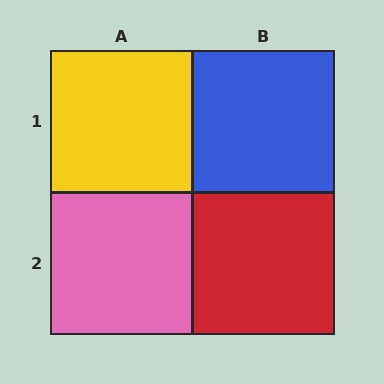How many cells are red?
1 cell is red.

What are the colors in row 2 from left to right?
Pink, red.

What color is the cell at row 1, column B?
Blue.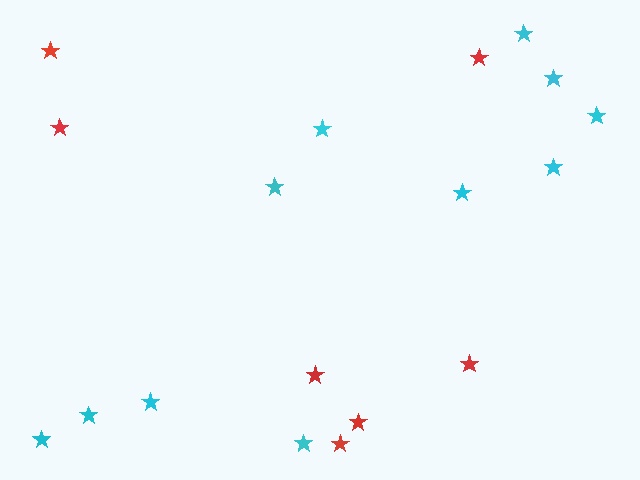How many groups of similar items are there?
There are 2 groups: one group of cyan stars (11) and one group of red stars (7).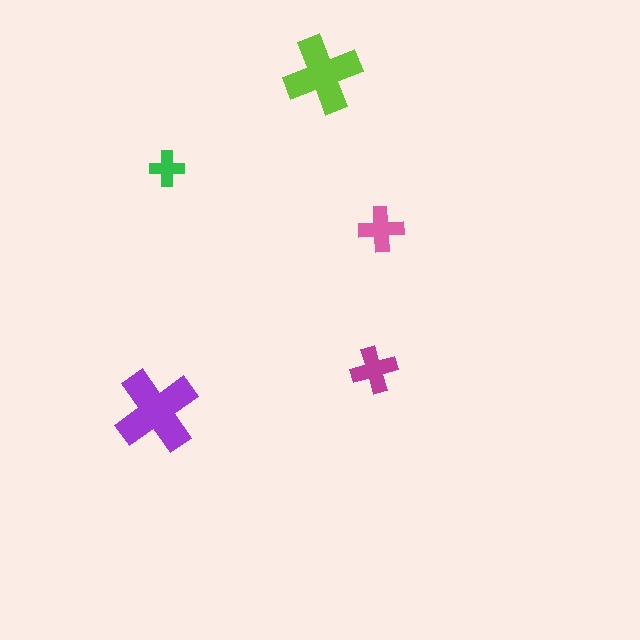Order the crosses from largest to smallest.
the purple one, the lime one, the magenta one, the pink one, the green one.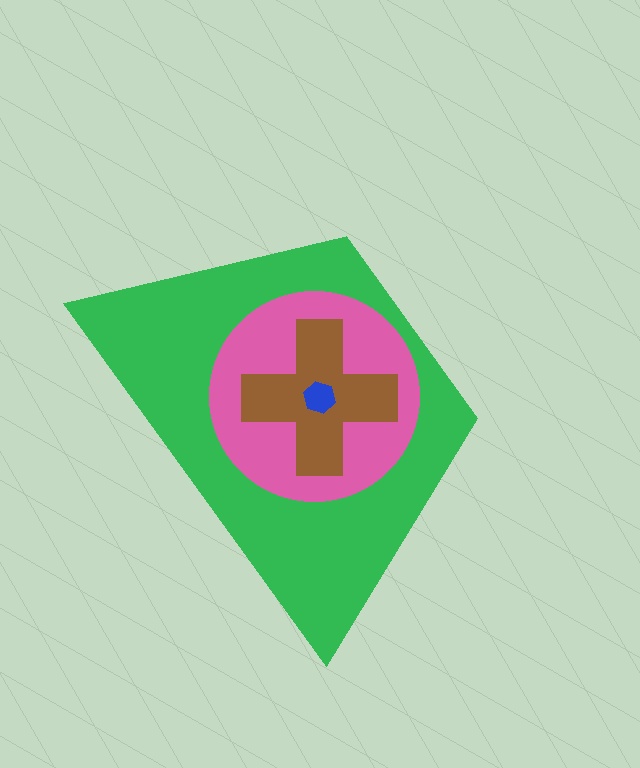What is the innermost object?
The blue hexagon.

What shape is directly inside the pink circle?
The brown cross.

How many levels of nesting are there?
4.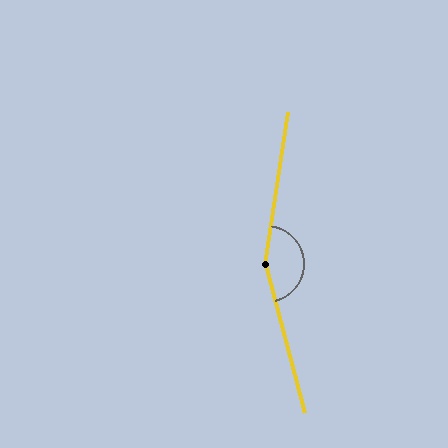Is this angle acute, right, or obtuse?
It is obtuse.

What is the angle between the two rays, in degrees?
Approximately 157 degrees.